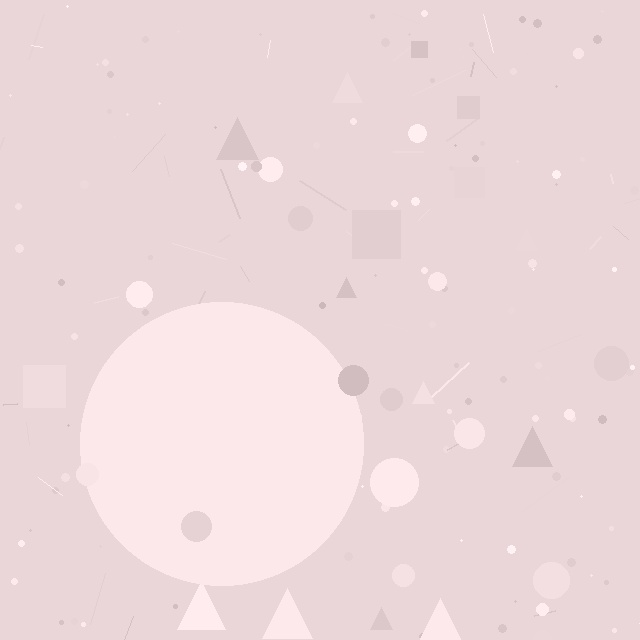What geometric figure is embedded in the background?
A circle is embedded in the background.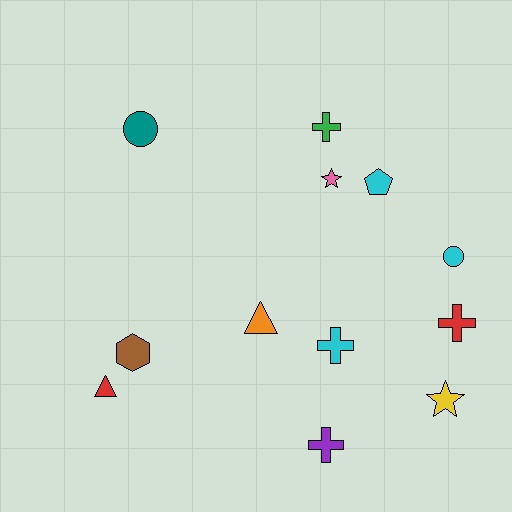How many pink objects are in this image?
There is 1 pink object.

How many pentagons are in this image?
There is 1 pentagon.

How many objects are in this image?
There are 12 objects.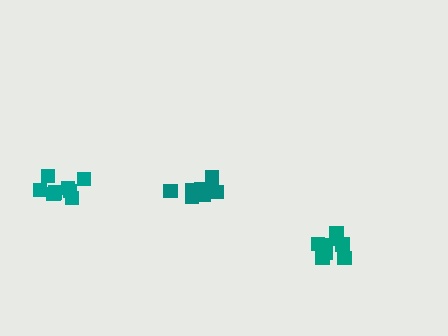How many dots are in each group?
Group 1: 9 dots, Group 2: 8 dots, Group 3: 8 dots (25 total).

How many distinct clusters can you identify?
There are 3 distinct clusters.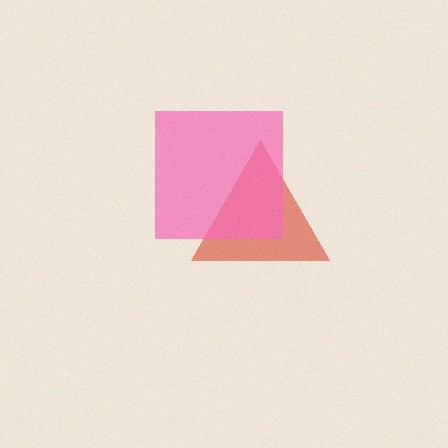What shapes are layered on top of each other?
The layered shapes are: a red triangle, a pink square.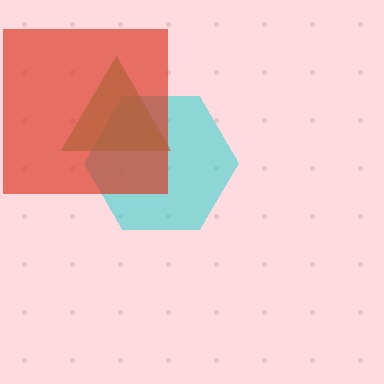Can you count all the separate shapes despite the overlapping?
Yes, there are 3 separate shapes.